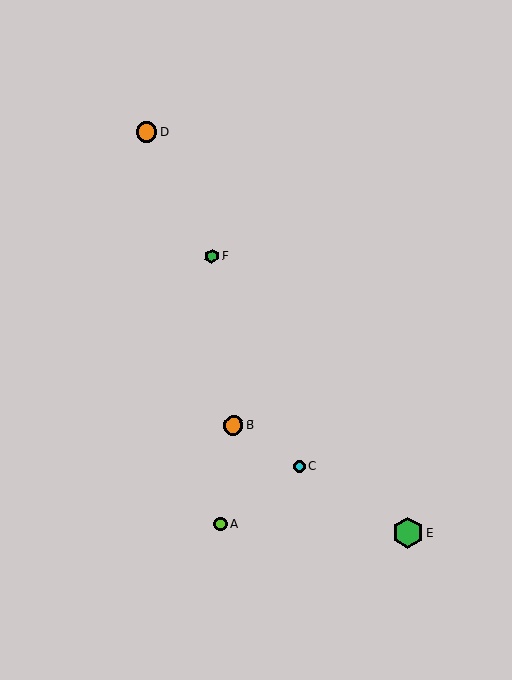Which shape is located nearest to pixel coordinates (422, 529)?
The green hexagon (labeled E) at (408, 533) is nearest to that location.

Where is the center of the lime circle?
The center of the lime circle is at (220, 524).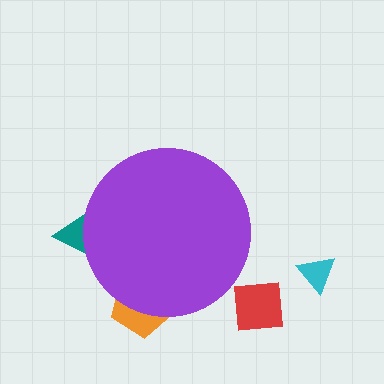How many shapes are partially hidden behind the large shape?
2 shapes are partially hidden.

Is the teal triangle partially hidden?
Yes, the teal triangle is partially hidden behind the purple circle.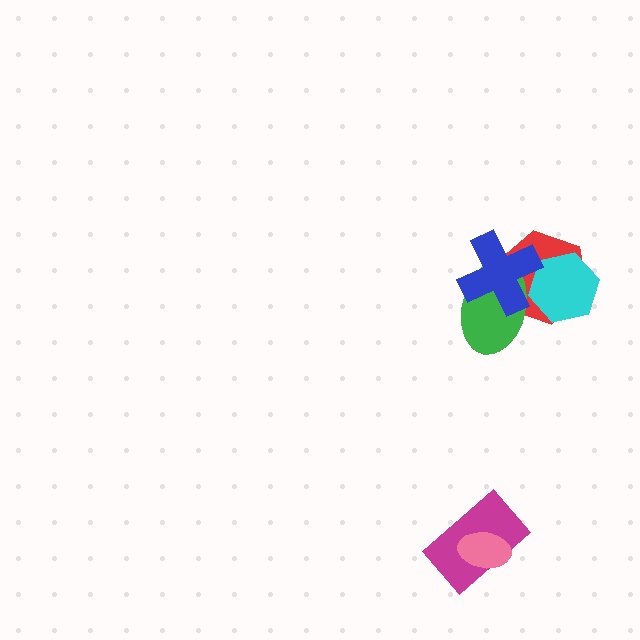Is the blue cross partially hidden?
No, no other shape covers it.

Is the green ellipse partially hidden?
Yes, it is partially covered by another shape.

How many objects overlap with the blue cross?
3 objects overlap with the blue cross.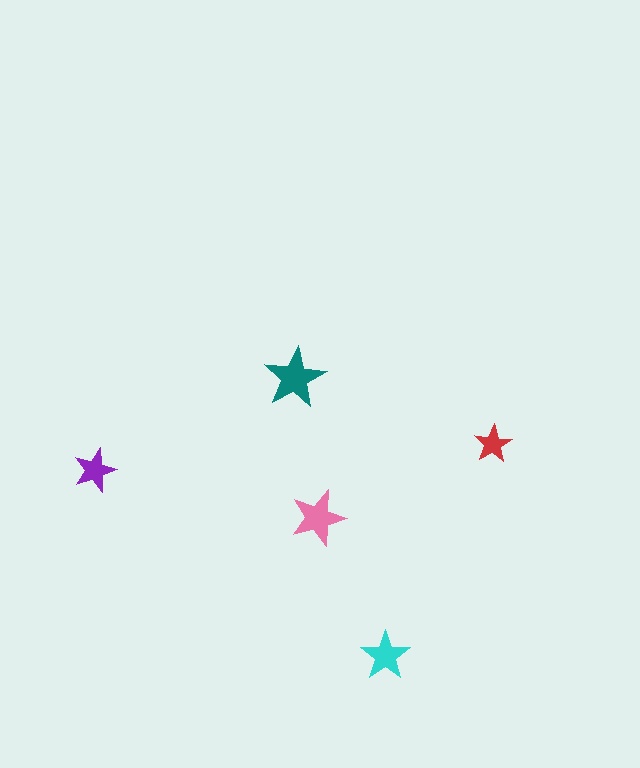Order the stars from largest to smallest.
the teal one, the pink one, the cyan one, the purple one, the red one.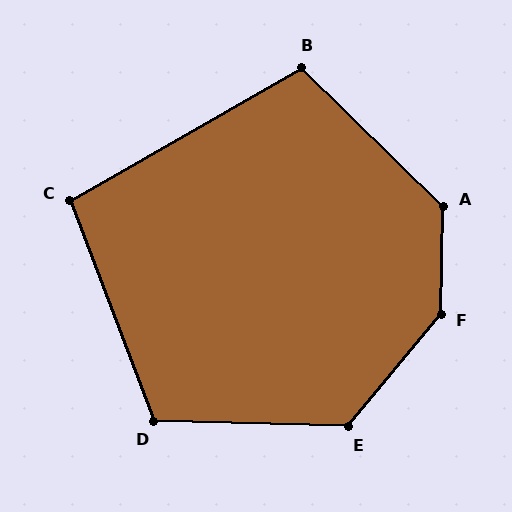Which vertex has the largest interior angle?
F, at approximately 142 degrees.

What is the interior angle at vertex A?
Approximately 133 degrees (obtuse).